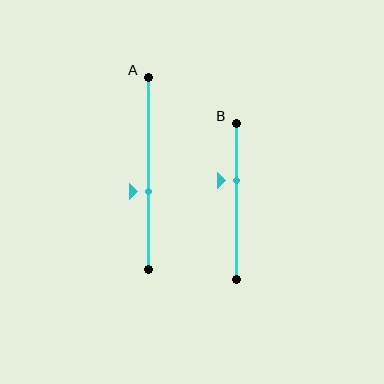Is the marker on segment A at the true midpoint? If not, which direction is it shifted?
No, the marker on segment A is shifted downward by about 10% of the segment length.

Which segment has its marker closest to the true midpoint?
Segment A has its marker closest to the true midpoint.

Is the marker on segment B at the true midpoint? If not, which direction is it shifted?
No, the marker on segment B is shifted upward by about 13% of the segment length.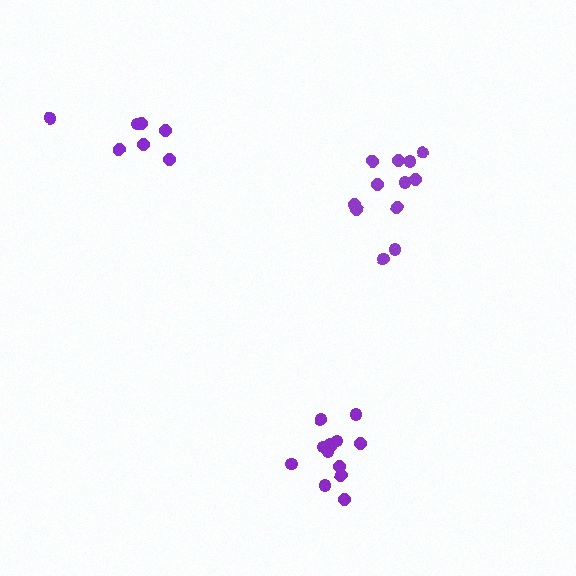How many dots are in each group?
Group 1: 13 dots, Group 2: 12 dots, Group 3: 7 dots (32 total).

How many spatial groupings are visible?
There are 3 spatial groupings.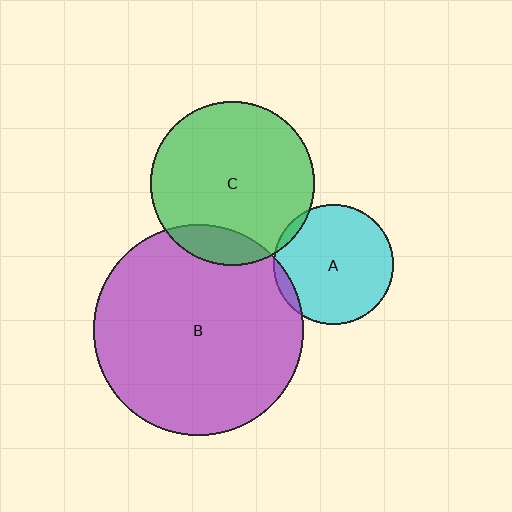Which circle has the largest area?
Circle B (purple).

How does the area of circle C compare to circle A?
Approximately 1.9 times.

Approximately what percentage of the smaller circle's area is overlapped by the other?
Approximately 5%.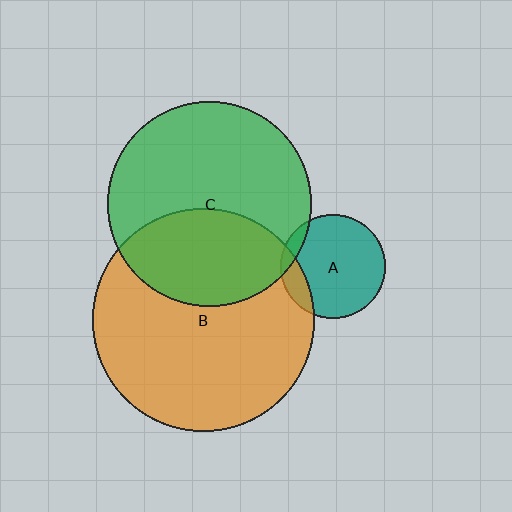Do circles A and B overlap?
Yes.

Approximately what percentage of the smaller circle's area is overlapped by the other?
Approximately 15%.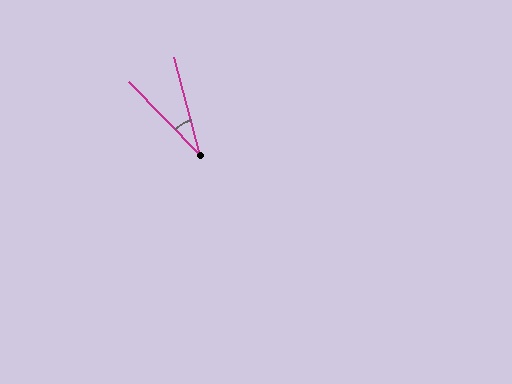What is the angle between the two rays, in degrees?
Approximately 29 degrees.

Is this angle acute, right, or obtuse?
It is acute.